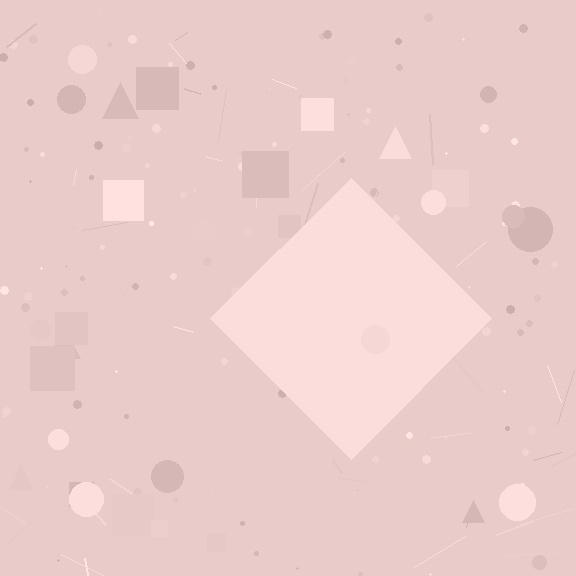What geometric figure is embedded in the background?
A diamond is embedded in the background.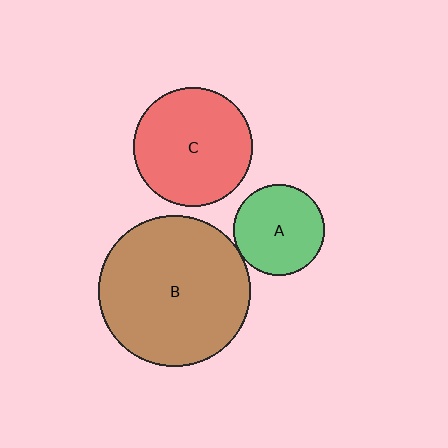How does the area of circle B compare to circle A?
Approximately 2.8 times.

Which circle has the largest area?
Circle B (brown).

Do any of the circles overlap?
No, none of the circles overlap.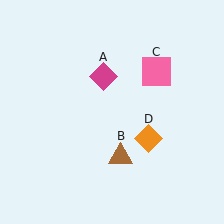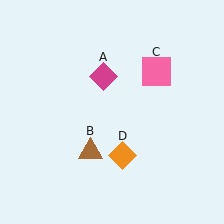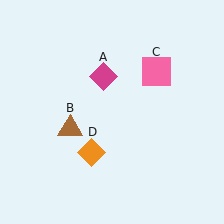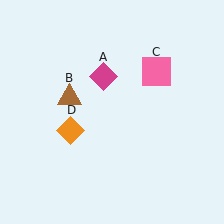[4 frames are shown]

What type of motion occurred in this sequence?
The brown triangle (object B), orange diamond (object D) rotated clockwise around the center of the scene.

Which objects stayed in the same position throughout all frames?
Magenta diamond (object A) and pink square (object C) remained stationary.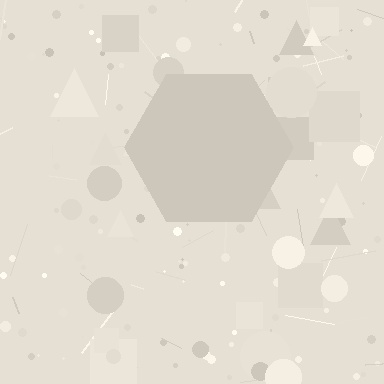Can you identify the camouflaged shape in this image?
The camouflaged shape is a hexagon.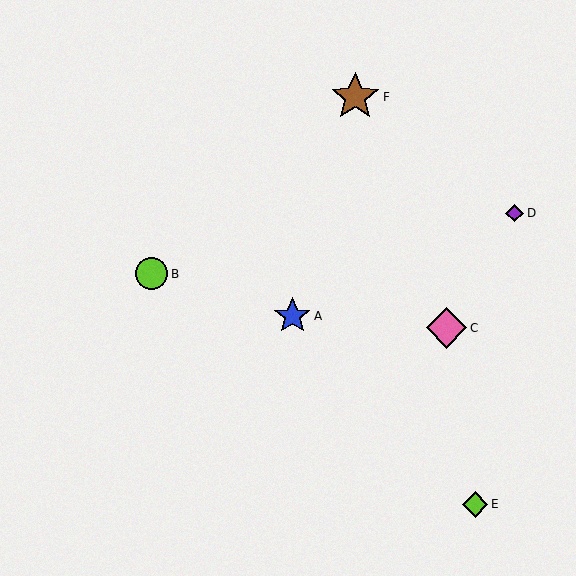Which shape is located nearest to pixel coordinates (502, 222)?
The purple diamond (labeled D) at (515, 213) is nearest to that location.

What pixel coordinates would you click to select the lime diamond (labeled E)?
Click at (475, 504) to select the lime diamond E.